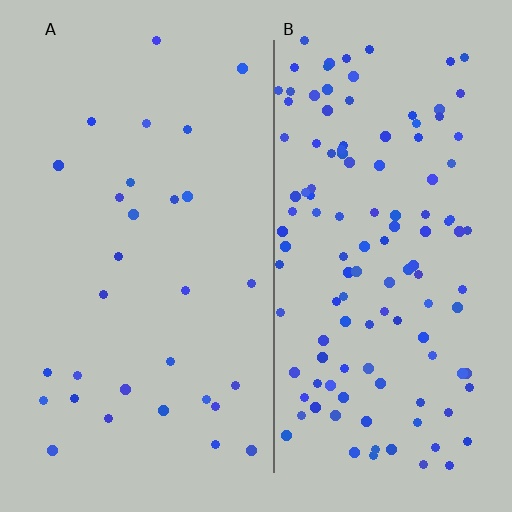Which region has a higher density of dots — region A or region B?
B (the right).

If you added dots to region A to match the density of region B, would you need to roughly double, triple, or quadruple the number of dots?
Approximately quadruple.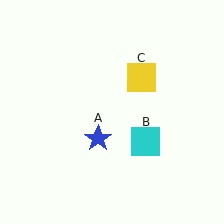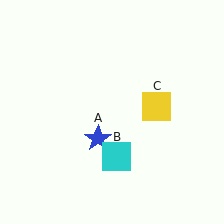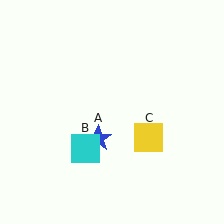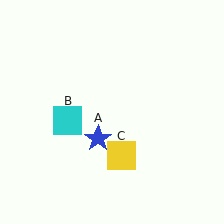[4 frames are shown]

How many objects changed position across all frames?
2 objects changed position: cyan square (object B), yellow square (object C).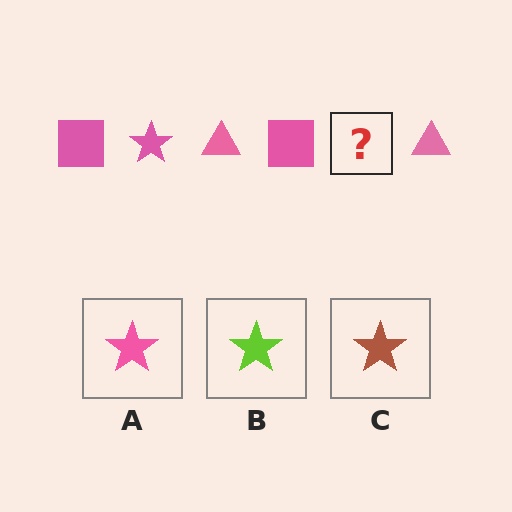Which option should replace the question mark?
Option A.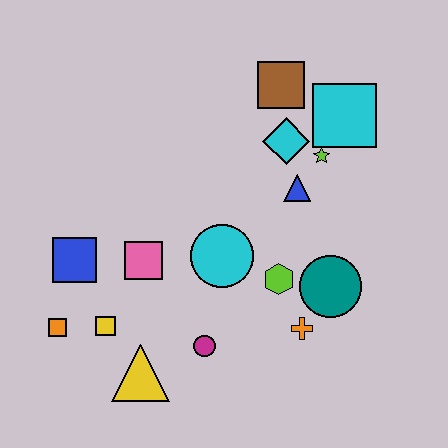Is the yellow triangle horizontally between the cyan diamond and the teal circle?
No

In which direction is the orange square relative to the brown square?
The orange square is below the brown square.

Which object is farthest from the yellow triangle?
The cyan square is farthest from the yellow triangle.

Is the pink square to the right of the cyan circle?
No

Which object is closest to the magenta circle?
The yellow triangle is closest to the magenta circle.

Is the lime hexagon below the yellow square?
No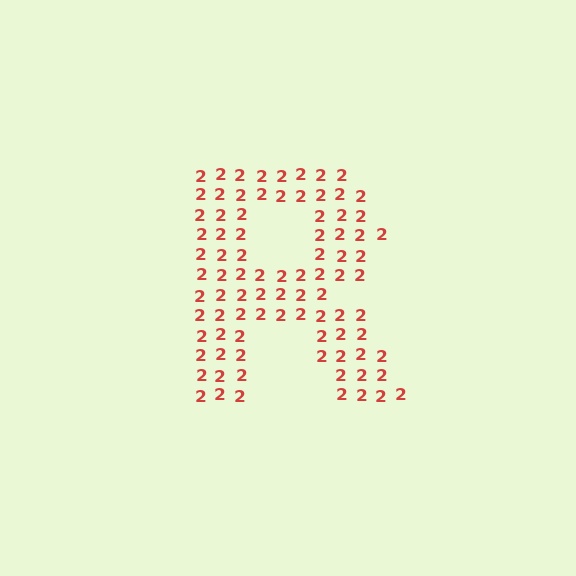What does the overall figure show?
The overall figure shows the letter R.